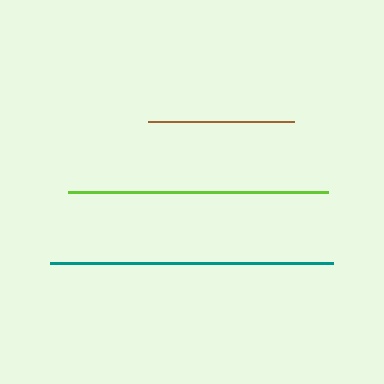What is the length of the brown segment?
The brown segment is approximately 146 pixels long.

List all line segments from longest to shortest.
From longest to shortest: teal, lime, brown.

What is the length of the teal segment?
The teal segment is approximately 283 pixels long.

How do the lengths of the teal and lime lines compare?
The teal and lime lines are approximately the same length.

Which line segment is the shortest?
The brown line is the shortest at approximately 146 pixels.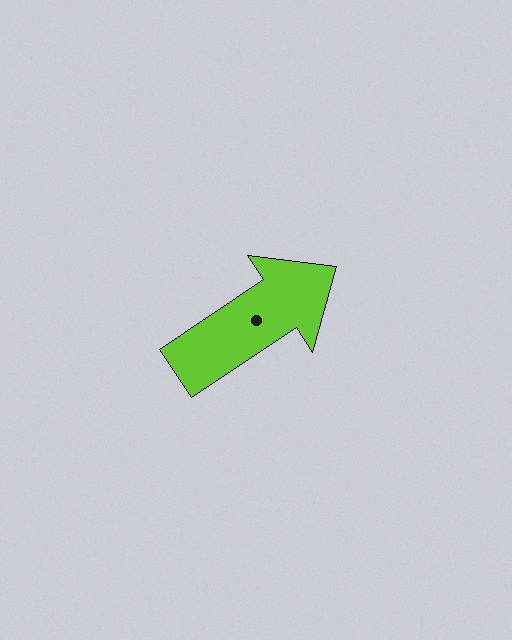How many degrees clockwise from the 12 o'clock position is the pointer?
Approximately 56 degrees.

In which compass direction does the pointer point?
Northeast.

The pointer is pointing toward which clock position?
Roughly 2 o'clock.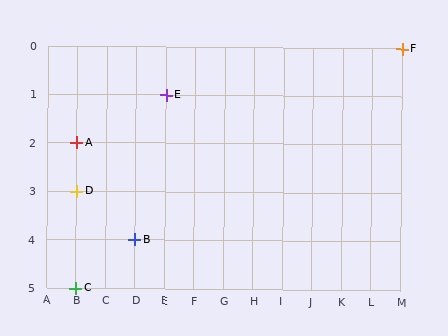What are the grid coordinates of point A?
Point A is at grid coordinates (B, 2).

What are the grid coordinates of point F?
Point F is at grid coordinates (M, 0).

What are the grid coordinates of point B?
Point B is at grid coordinates (D, 4).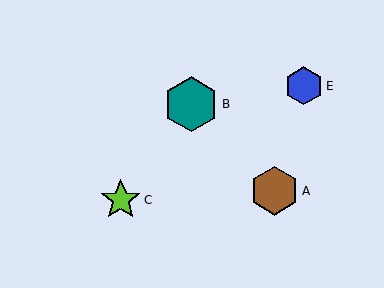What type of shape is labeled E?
Shape E is a blue hexagon.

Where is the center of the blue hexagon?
The center of the blue hexagon is at (304, 86).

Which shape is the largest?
The teal hexagon (labeled B) is the largest.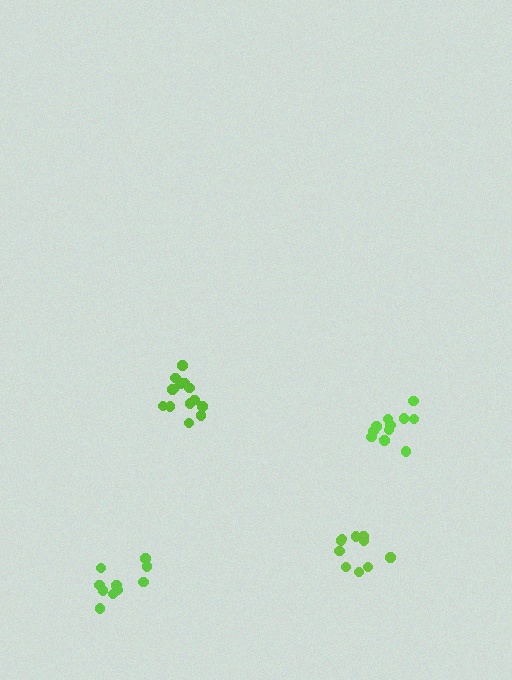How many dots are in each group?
Group 1: 10 dots, Group 2: 11 dots, Group 3: 10 dots, Group 4: 14 dots (45 total).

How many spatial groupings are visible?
There are 4 spatial groupings.